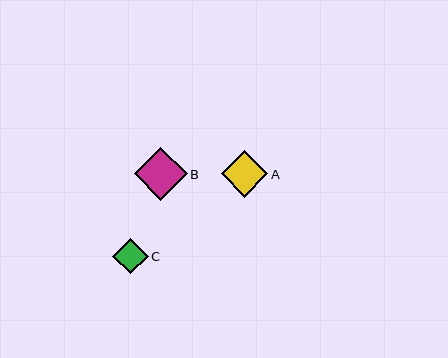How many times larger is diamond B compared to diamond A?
Diamond B is approximately 1.1 times the size of diamond A.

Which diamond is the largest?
Diamond B is the largest with a size of approximately 53 pixels.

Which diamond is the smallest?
Diamond C is the smallest with a size of approximately 35 pixels.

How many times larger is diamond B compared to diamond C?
Diamond B is approximately 1.5 times the size of diamond C.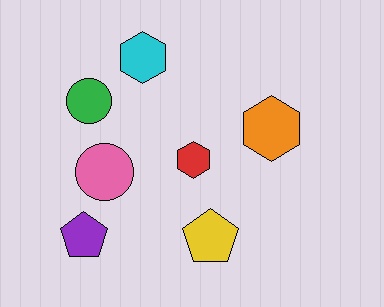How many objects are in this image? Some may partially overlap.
There are 7 objects.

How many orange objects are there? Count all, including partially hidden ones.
There is 1 orange object.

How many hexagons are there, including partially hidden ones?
There are 3 hexagons.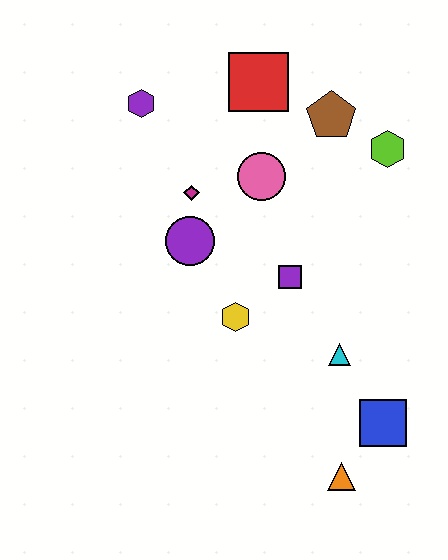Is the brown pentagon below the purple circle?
No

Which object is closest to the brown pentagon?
The lime hexagon is closest to the brown pentagon.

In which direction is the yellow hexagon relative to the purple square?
The yellow hexagon is to the left of the purple square.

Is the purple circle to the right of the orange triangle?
No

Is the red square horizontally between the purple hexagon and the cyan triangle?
Yes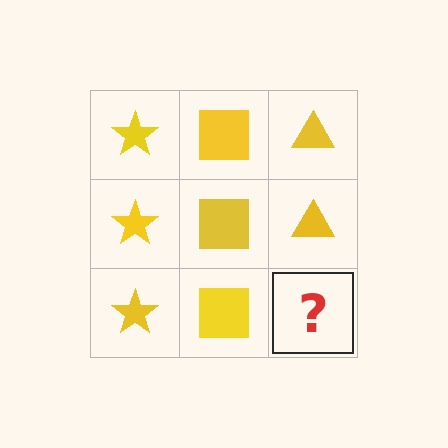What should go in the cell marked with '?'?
The missing cell should contain a yellow triangle.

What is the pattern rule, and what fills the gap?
The rule is that each column has a consistent shape. The gap should be filled with a yellow triangle.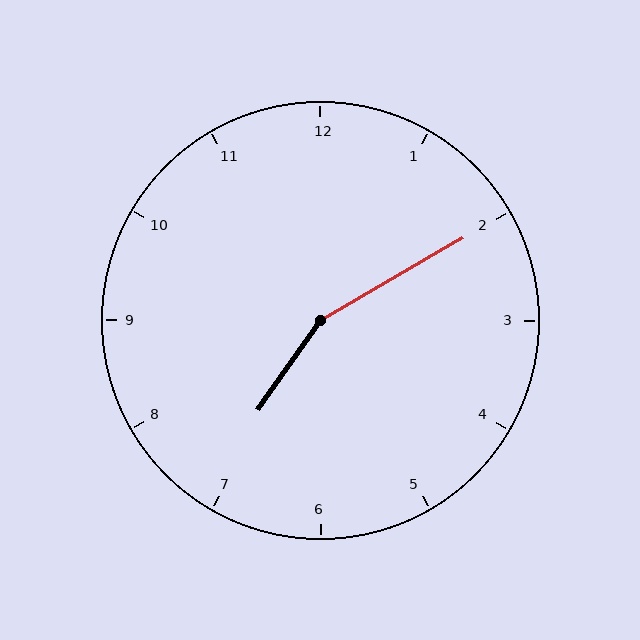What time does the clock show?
7:10.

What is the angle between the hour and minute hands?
Approximately 155 degrees.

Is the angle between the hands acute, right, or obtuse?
It is obtuse.